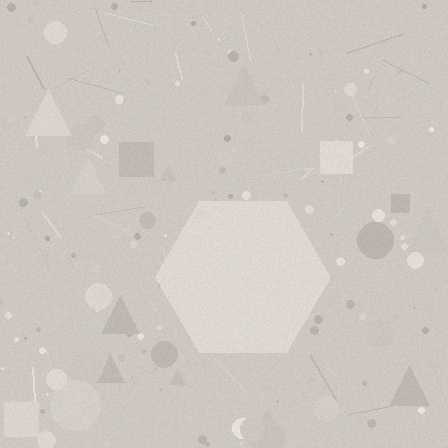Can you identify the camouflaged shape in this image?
The camouflaged shape is a hexagon.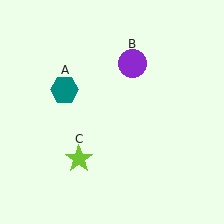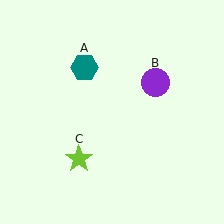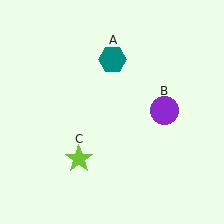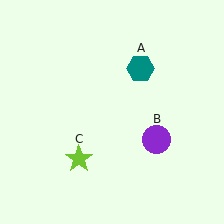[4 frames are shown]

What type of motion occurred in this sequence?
The teal hexagon (object A), purple circle (object B) rotated clockwise around the center of the scene.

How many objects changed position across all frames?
2 objects changed position: teal hexagon (object A), purple circle (object B).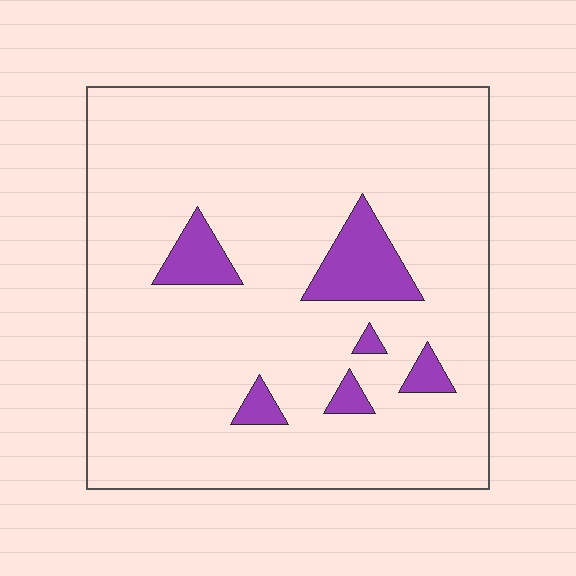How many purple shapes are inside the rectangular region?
6.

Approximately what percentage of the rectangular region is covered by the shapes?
Approximately 10%.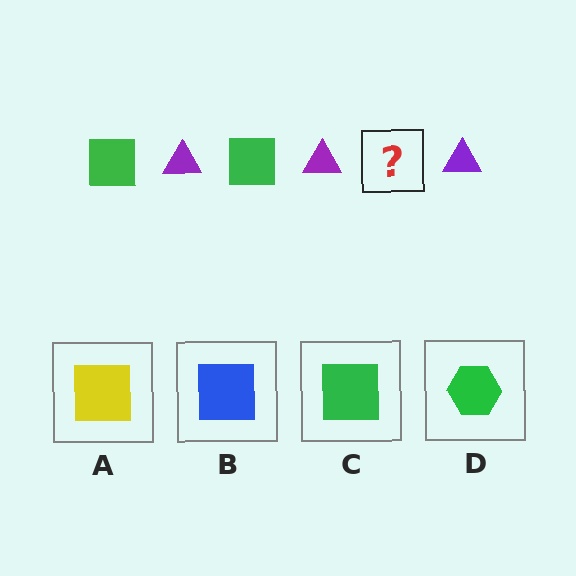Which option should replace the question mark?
Option C.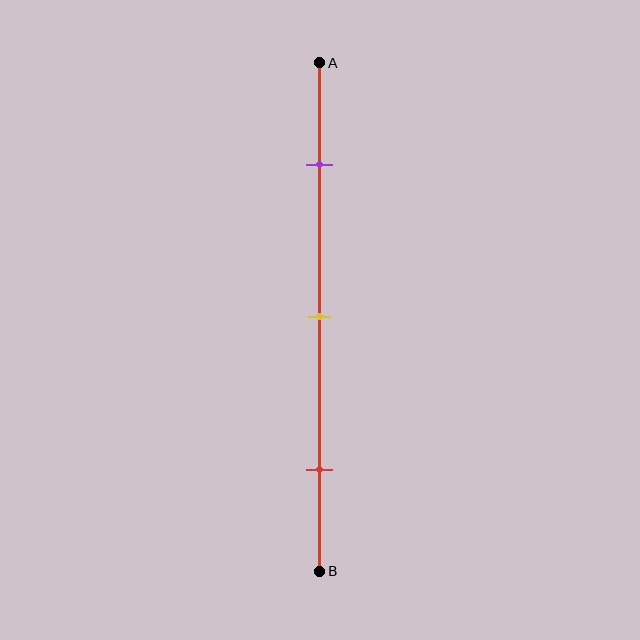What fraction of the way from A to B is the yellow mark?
The yellow mark is approximately 50% (0.5) of the way from A to B.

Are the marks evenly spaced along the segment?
Yes, the marks are approximately evenly spaced.